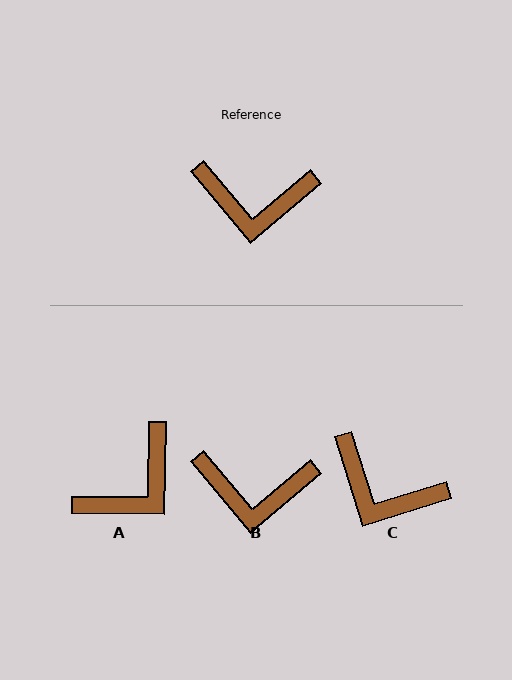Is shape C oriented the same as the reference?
No, it is off by about 23 degrees.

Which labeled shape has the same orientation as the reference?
B.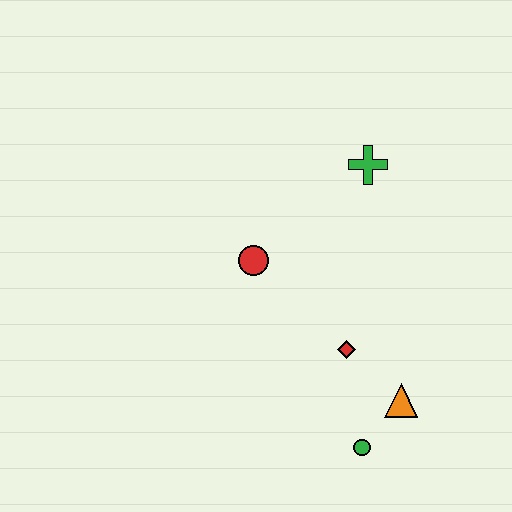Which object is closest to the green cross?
The red circle is closest to the green cross.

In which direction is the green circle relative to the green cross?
The green circle is below the green cross.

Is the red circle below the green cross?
Yes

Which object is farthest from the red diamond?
The green cross is farthest from the red diamond.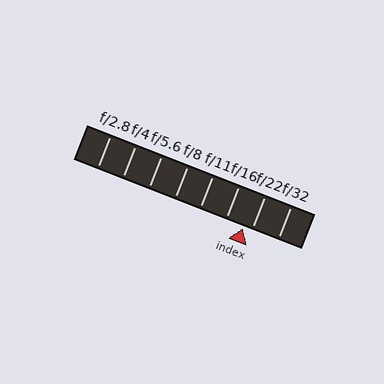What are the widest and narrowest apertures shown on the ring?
The widest aperture shown is f/2.8 and the narrowest is f/32.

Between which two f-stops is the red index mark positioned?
The index mark is between f/16 and f/22.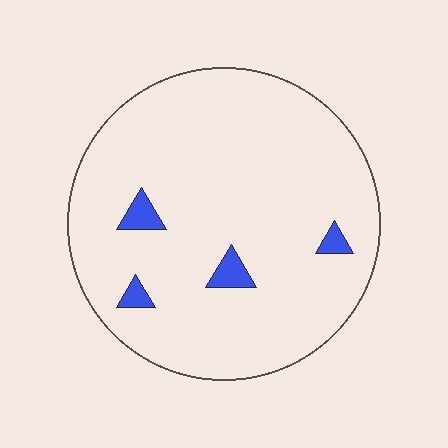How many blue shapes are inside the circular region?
4.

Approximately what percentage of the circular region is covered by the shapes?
Approximately 5%.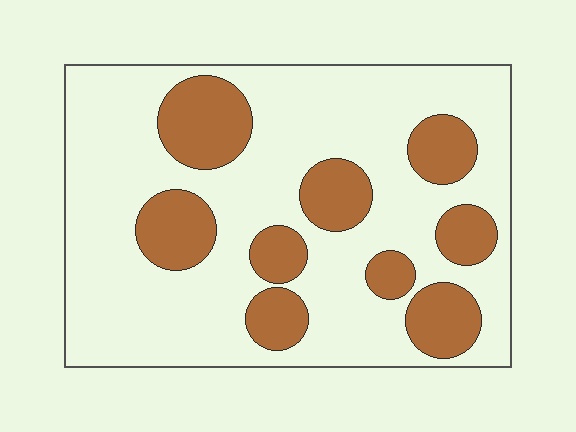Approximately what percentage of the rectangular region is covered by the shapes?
Approximately 25%.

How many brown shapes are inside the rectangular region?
9.